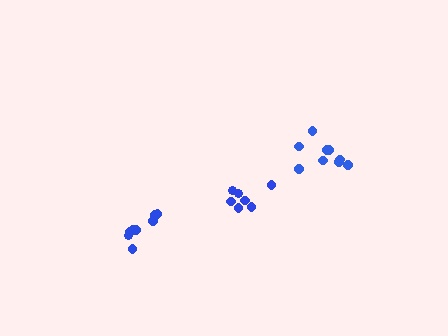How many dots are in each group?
Group 1: 7 dots, Group 2: 9 dots, Group 3: 8 dots (24 total).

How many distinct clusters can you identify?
There are 3 distinct clusters.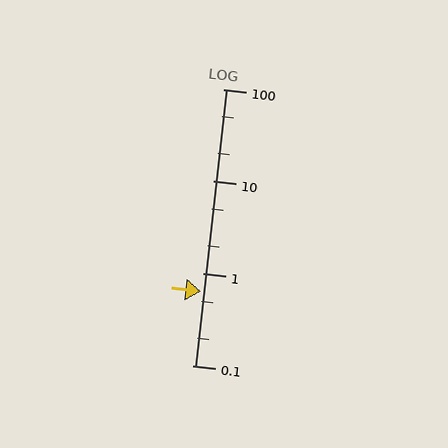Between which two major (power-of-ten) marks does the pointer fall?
The pointer is between 0.1 and 1.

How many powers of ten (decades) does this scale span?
The scale spans 3 decades, from 0.1 to 100.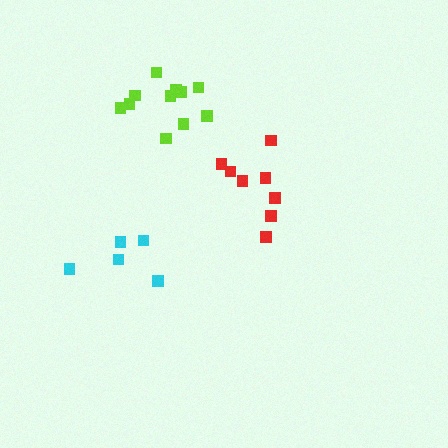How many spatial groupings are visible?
There are 3 spatial groupings.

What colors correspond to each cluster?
The clusters are colored: lime, cyan, red.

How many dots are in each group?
Group 1: 11 dots, Group 2: 5 dots, Group 3: 8 dots (24 total).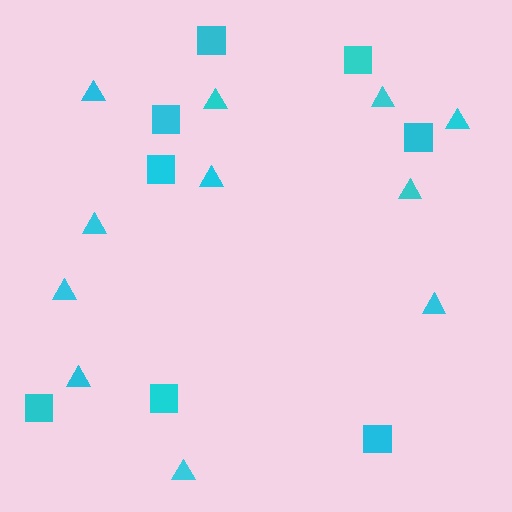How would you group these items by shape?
There are 2 groups: one group of triangles (11) and one group of squares (8).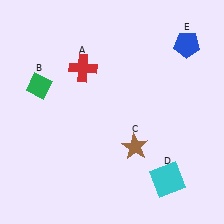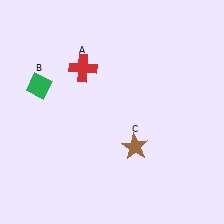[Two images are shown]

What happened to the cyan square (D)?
The cyan square (D) was removed in Image 2. It was in the bottom-right area of Image 1.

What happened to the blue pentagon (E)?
The blue pentagon (E) was removed in Image 2. It was in the top-right area of Image 1.